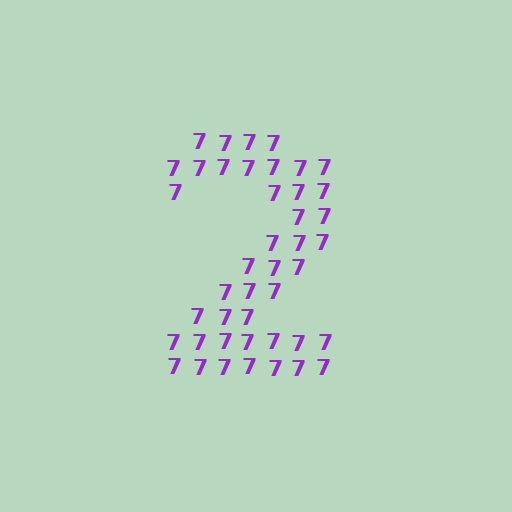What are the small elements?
The small elements are digit 7's.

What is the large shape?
The large shape is the digit 2.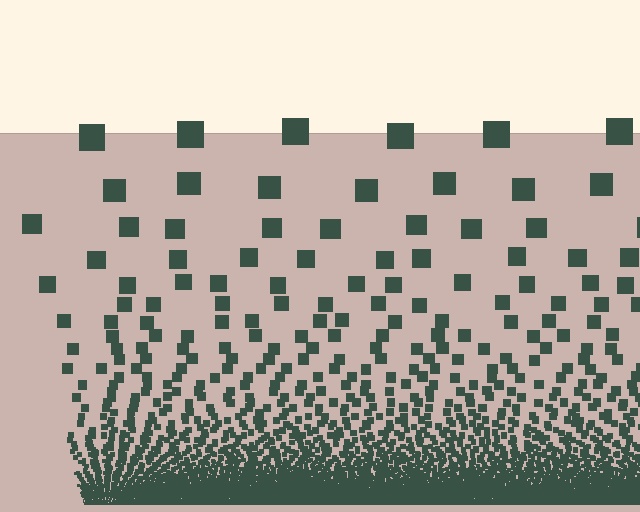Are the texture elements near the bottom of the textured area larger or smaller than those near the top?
Smaller. The gradient is inverted — elements near the bottom are smaller and denser.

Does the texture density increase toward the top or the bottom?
Density increases toward the bottom.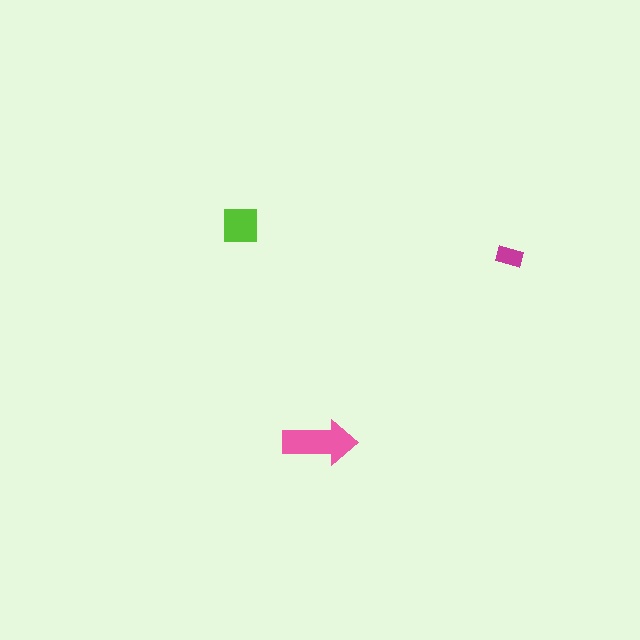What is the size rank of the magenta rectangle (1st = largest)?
3rd.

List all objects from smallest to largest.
The magenta rectangle, the lime square, the pink arrow.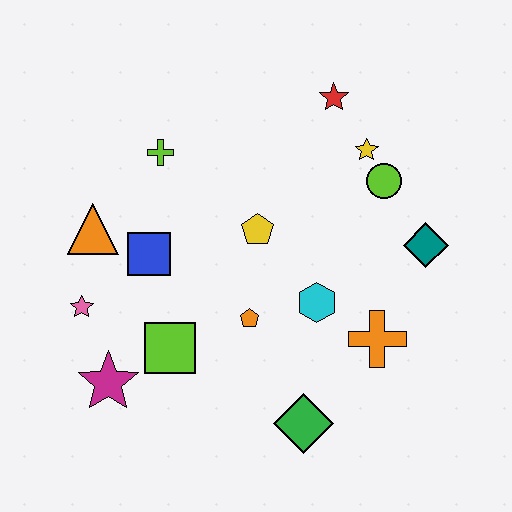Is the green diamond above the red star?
No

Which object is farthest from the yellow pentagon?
The magenta star is farthest from the yellow pentagon.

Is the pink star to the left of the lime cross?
Yes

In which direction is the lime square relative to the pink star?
The lime square is to the right of the pink star.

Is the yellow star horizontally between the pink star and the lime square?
No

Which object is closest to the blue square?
The orange triangle is closest to the blue square.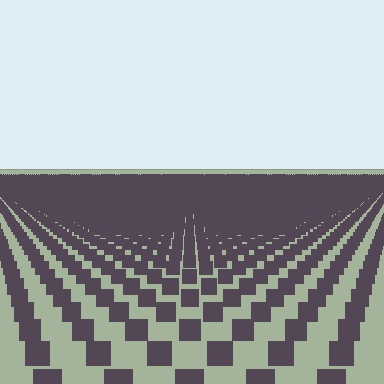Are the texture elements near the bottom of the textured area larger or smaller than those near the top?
Larger. Near the bottom, elements are closer to the viewer and appear at a bigger on-screen size.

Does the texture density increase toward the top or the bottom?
Density increases toward the top.